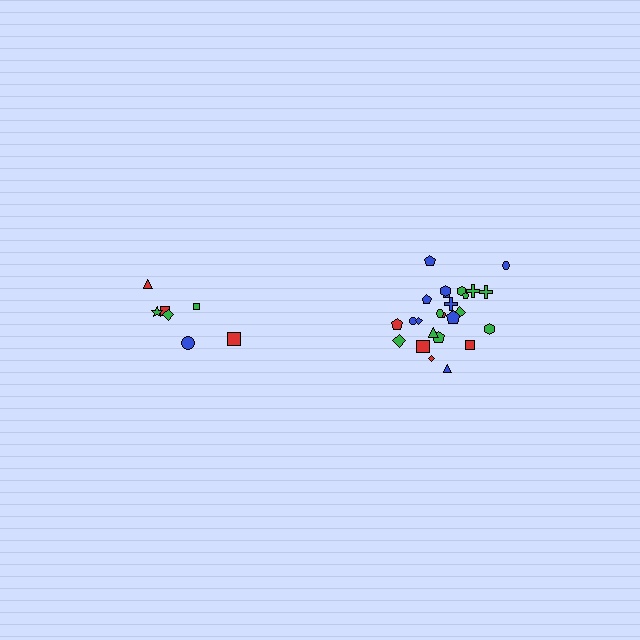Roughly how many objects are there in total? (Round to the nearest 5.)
Roughly 30 objects in total.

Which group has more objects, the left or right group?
The right group.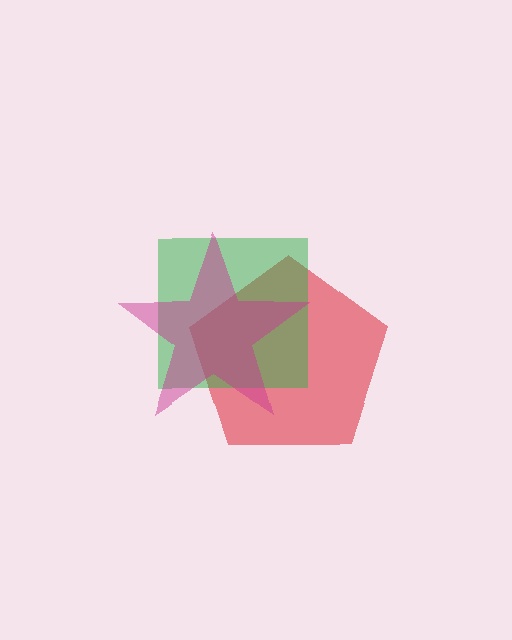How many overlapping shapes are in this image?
There are 3 overlapping shapes in the image.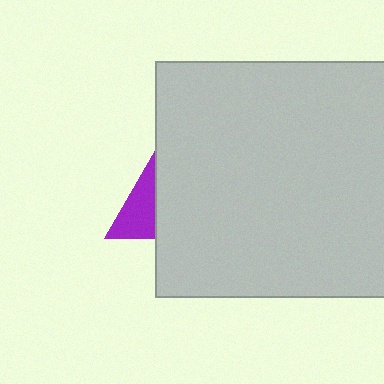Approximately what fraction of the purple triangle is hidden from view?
Roughly 62% of the purple triangle is hidden behind the light gray square.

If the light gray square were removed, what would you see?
You would see the complete purple triangle.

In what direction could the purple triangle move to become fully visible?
The purple triangle could move left. That would shift it out from behind the light gray square entirely.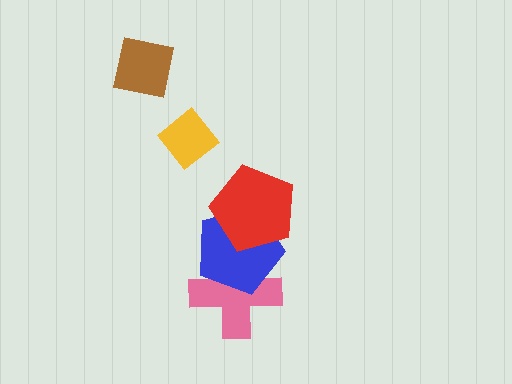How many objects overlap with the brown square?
0 objects overlap with the brown square.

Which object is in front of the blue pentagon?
The red pentagon is in front of the blue pentagon.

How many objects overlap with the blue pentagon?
2 objects overlap with the blue pentagon.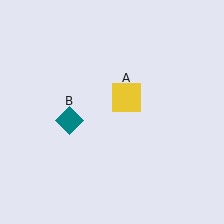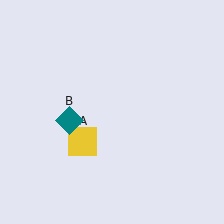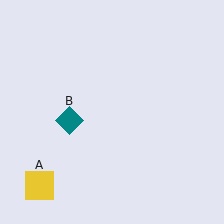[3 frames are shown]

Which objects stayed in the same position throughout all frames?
Teal diamond (object B) remained stationary.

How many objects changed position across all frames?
1 object changed position: yellow square (object A).